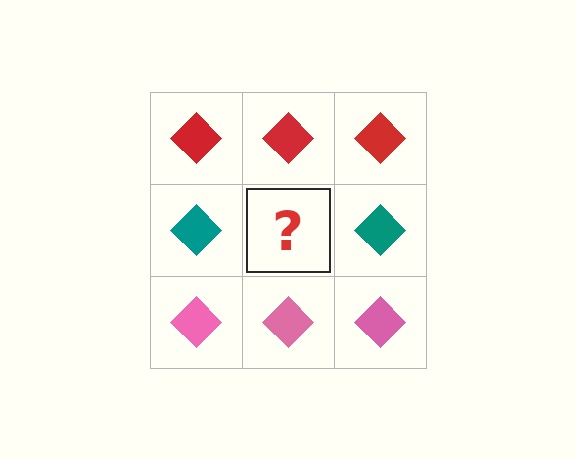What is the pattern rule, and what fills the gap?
The rule is that each row has a consistent color. The gap should be filled with a teal diamond.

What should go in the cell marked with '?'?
The missing cell should contain a teal diamond.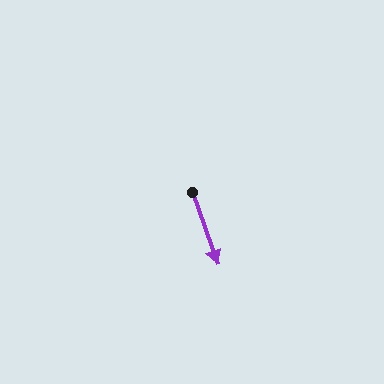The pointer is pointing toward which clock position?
Roughly 5 o'clock.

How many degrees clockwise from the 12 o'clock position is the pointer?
Approximately 160 degrees.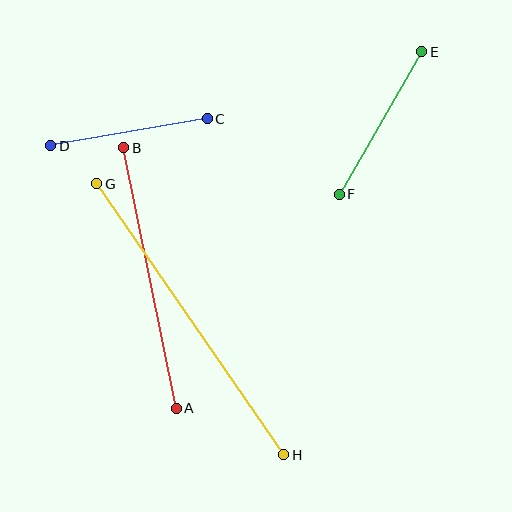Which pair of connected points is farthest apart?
Points G and H are farthest apart.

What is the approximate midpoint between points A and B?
The midpoint is at approximately (150, 278) pixels.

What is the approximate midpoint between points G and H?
The midpoint is at approximately (190, 319) pixels.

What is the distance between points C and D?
The distance is approximately 159 pixels.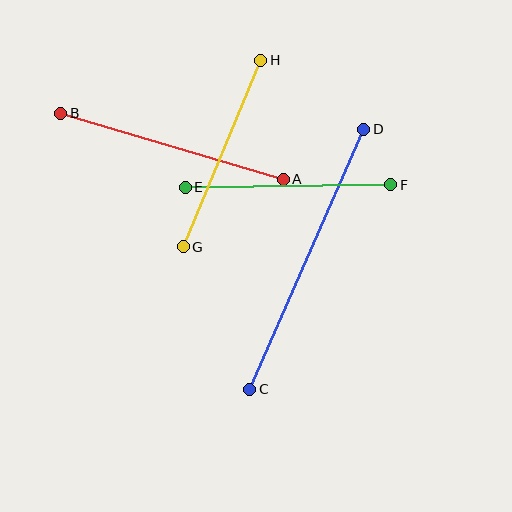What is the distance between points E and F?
The distance is approximately 206 pixels.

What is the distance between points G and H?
The distance is approximately 202 pixels.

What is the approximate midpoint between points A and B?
The midpoint is at approximately (172, 146) pixels.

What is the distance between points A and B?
The distance is approximately 232 pixels.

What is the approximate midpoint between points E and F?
The midpoint is at approximately (288, 186) pixels.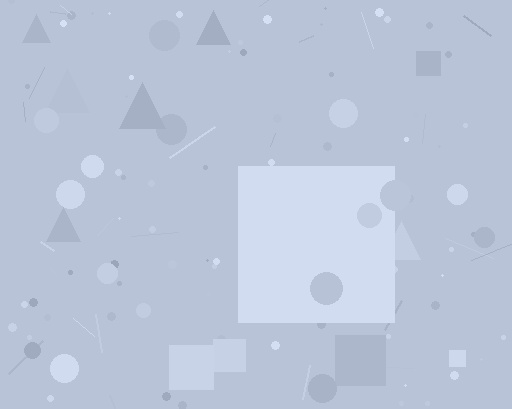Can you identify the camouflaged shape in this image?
The camouflaged shape is a square.